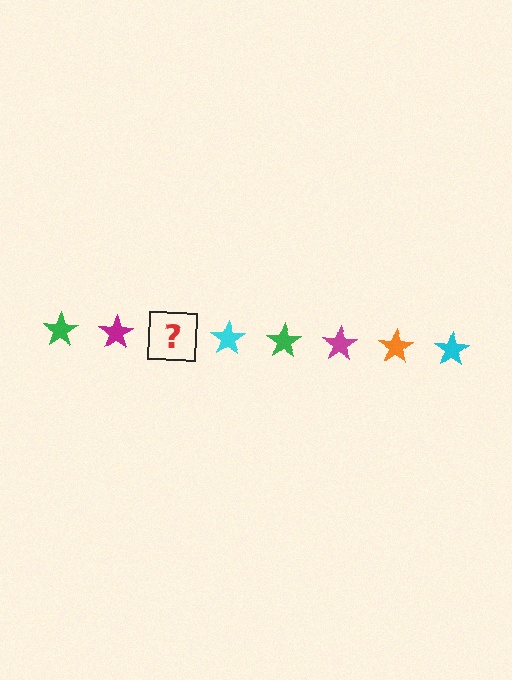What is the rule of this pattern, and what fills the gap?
The rule is that the pattern cycles through green, magenta, orange, cyan stars. The gap should be filled with an orange star.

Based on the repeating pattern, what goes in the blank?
The blank should be an orange star.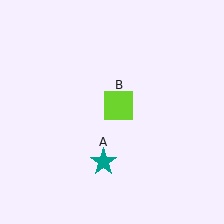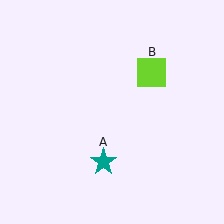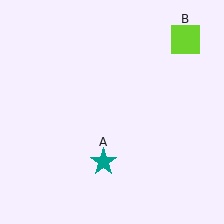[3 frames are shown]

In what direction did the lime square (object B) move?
The lime square (object B) moved up and to the right.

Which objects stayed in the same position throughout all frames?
Teal star (object A) remained stationary.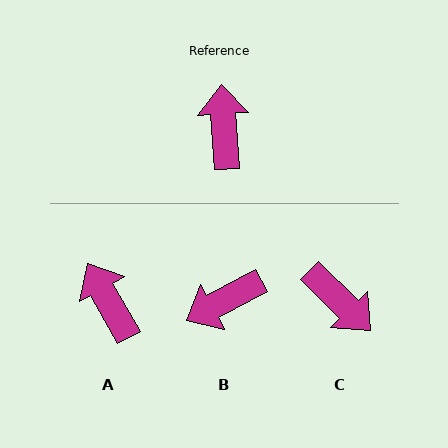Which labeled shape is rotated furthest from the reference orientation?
C, about 139 degrees away.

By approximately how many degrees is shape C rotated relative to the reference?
Approximately 139 degrees clockwise.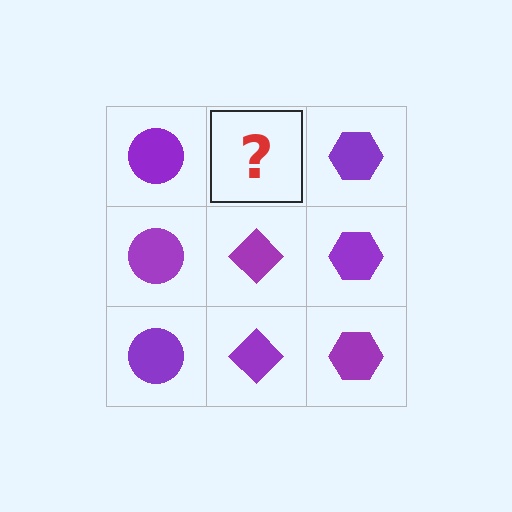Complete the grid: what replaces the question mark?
The question mark should be replaced with a purple diamond.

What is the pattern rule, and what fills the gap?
The rule is that each column has a consistent shape. The gap should be filled with a purple diamond.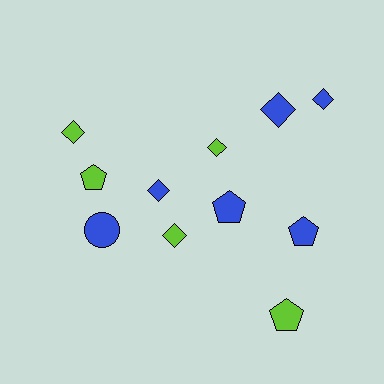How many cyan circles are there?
There are no cyan circles.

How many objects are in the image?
There are 11 objects.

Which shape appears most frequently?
Diamond, with 6 objects.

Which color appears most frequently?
Blue, with 6 objects.